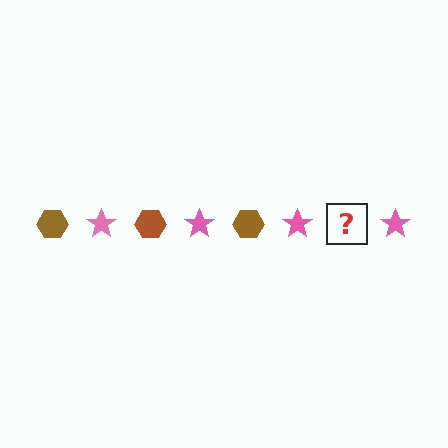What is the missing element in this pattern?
The missing element is a brown hexagon.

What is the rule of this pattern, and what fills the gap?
The rule is that the pattern alternates between brown hexagon and pink star. The gap should be filled with a brown hexagon.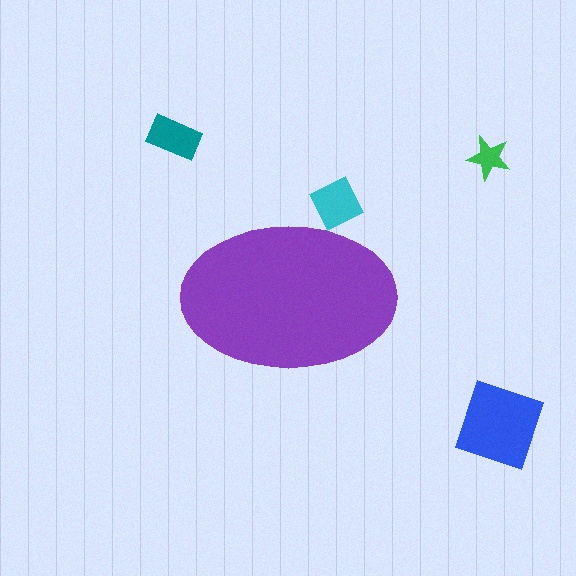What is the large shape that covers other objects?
A purple ellipse.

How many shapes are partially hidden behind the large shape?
1 shape is partially hidden.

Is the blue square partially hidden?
No, the blue square is fully visible.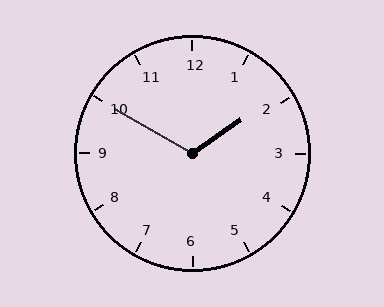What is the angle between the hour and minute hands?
Approximately 115 degrees.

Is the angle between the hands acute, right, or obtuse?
It is obtuse.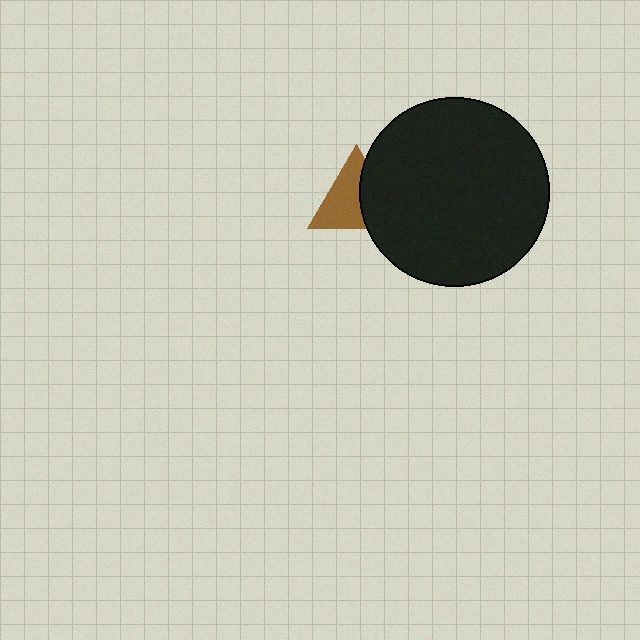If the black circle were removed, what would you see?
You would see the complete brown triangle.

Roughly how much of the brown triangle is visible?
About half of it is visible (roughly 60%).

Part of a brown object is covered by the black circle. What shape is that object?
It is a triangle.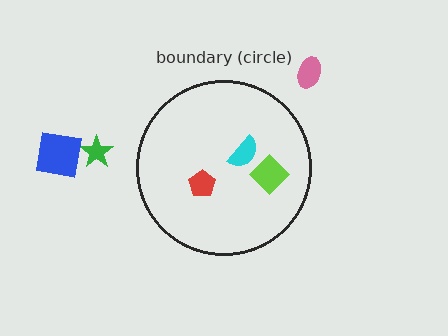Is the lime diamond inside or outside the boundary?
Inside.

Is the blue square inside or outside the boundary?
Outside.